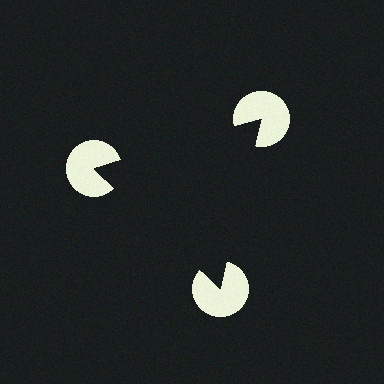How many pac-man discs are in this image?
There are 3 — one at each vertex of the illusory triangle.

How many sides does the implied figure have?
3 sides.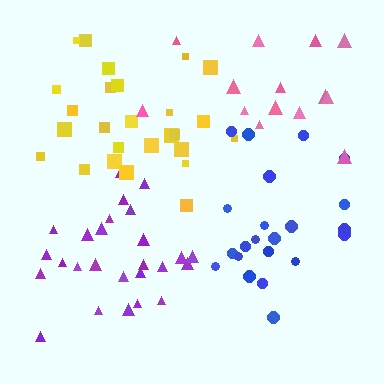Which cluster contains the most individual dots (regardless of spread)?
Purple (26).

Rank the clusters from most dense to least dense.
purple, yellow, blue, pink.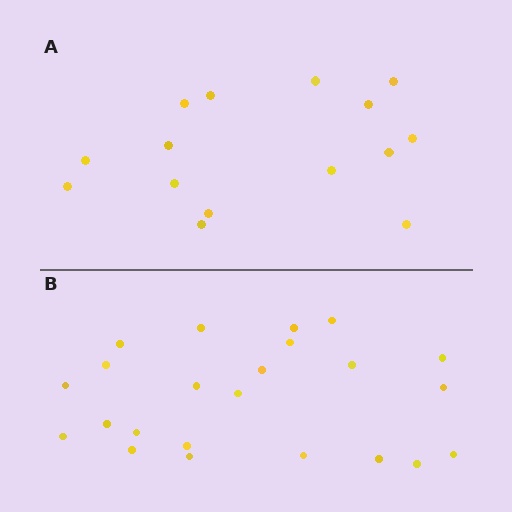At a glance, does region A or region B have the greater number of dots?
Region B (the bottom region) has more dots.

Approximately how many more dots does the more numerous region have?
Region B has roughly 8 or so more dots than region A.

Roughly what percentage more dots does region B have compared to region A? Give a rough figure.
About 55% more.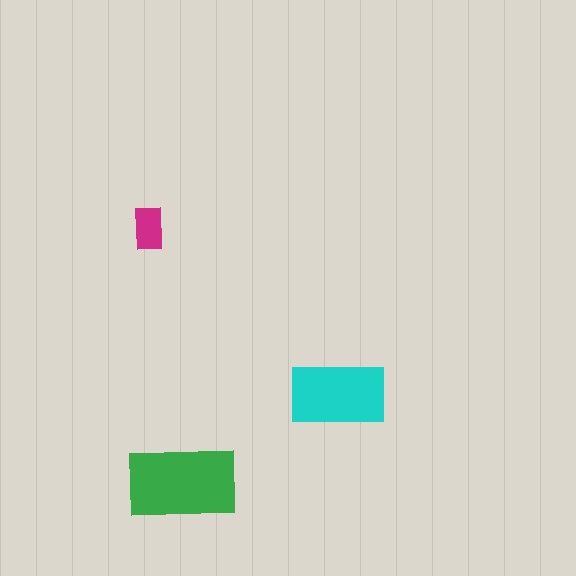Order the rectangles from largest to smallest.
the green one, the cyan one, the magenta one.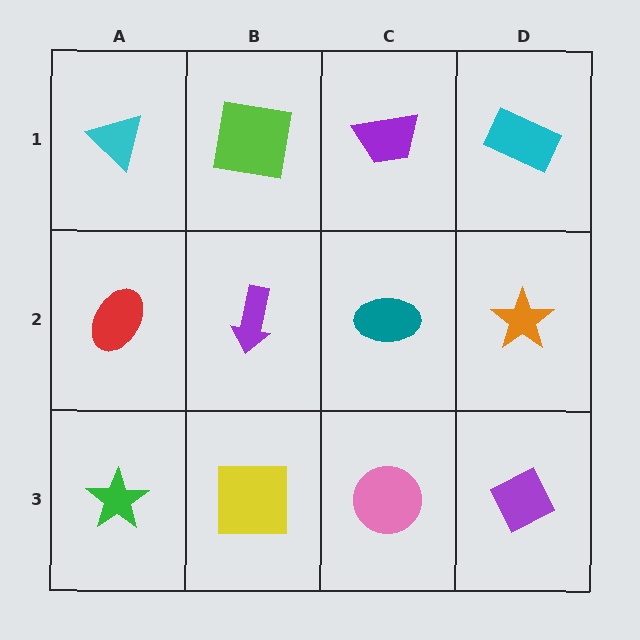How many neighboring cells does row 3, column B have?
3.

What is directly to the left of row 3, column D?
A pink circle.